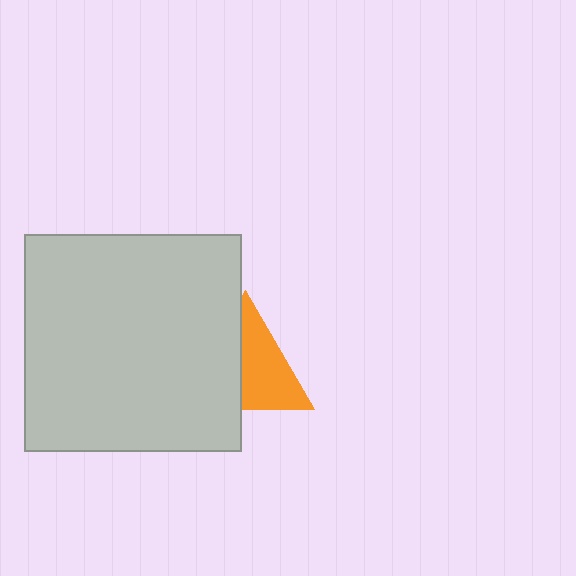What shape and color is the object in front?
The object in front is a light gray square.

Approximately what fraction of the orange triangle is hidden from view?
Roughly 44% of the orange triangle is hidden behind the light gray square.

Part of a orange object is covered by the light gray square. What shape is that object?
It is a triangle.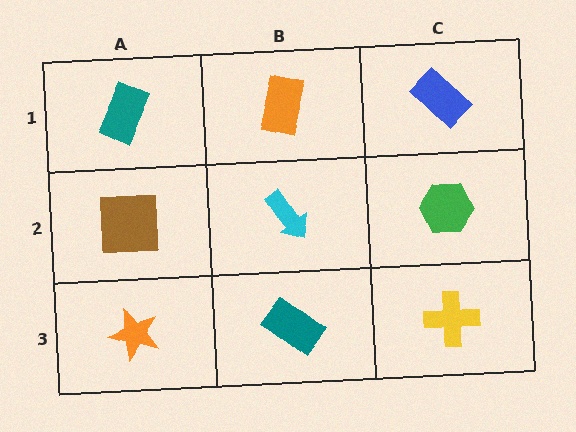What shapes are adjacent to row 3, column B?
A cyan arrow (row 2, column B), an orange star (row 3, column A), a yellow cross (row 3, column C).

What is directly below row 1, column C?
A green hexagon.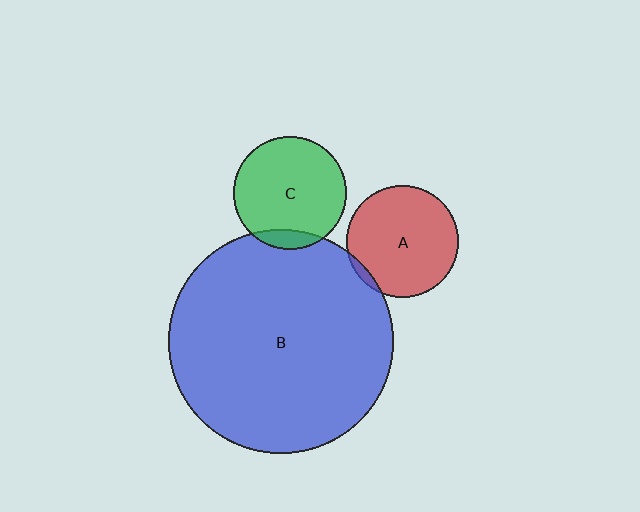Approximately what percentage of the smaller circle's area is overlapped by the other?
Approximately 5%.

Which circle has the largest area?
Circle B (blue).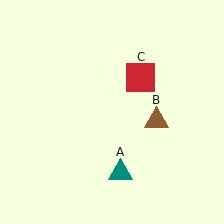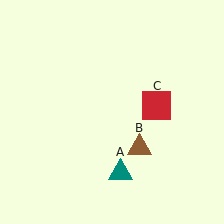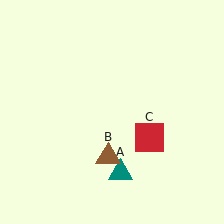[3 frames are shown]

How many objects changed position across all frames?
2 objects changed position: brown triangle (object B), red square (object C).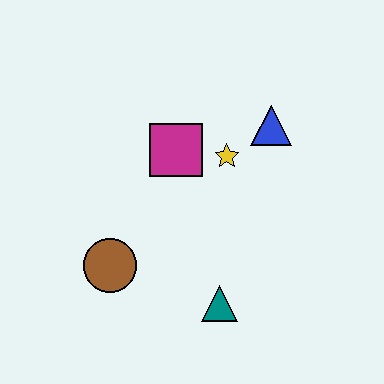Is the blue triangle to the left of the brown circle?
No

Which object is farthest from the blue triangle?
The brown circle is farthest from the blue triangle.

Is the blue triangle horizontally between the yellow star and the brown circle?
No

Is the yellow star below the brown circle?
No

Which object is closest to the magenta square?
The yellow star is closest to the magenta square.